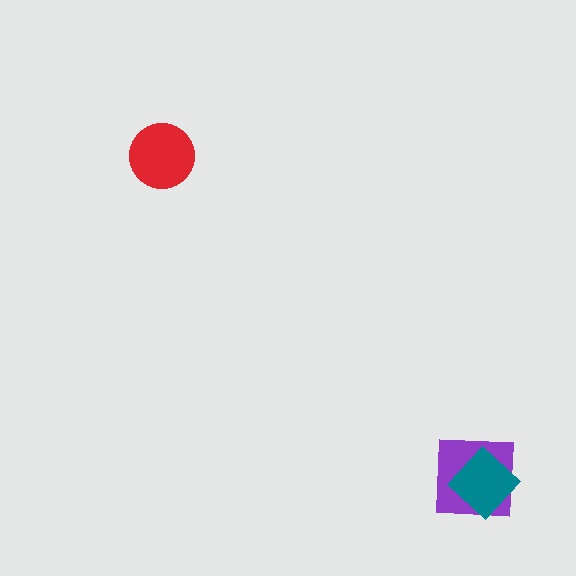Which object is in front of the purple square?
The teal diamond is in front of the purple square.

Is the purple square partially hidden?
Yes, it is partially covered by another shape.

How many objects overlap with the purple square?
1 object overlaps with the purple square.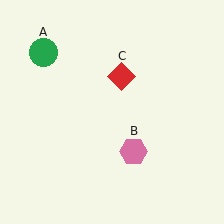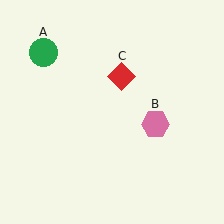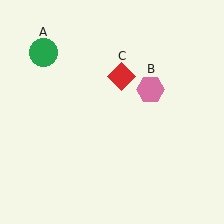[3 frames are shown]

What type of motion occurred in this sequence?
The pink hexagon (object B) rotated counterclockwise around the center of the scene.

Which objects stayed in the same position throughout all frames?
Green circle (object A) and red diamond (object C) remained stationary.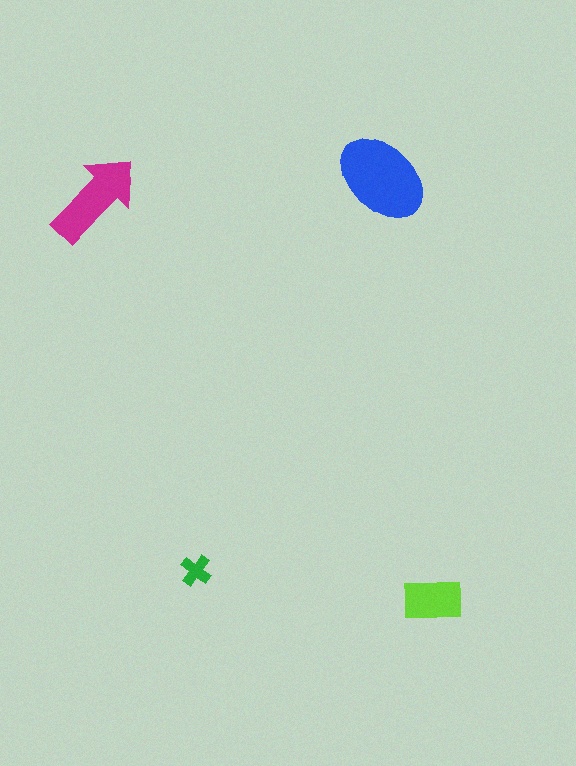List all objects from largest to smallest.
The blue ellipse, the magenta arrow, the lime rectangle, the green cross.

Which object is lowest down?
The lime rectangle is bottommost.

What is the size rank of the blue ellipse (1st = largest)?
1st.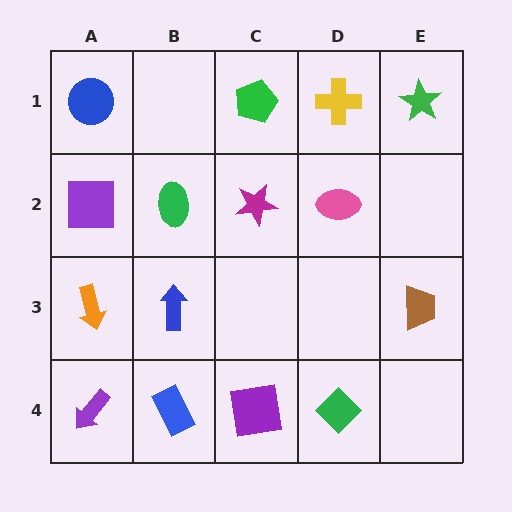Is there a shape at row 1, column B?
No, that cell is empty.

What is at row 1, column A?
A blue circle.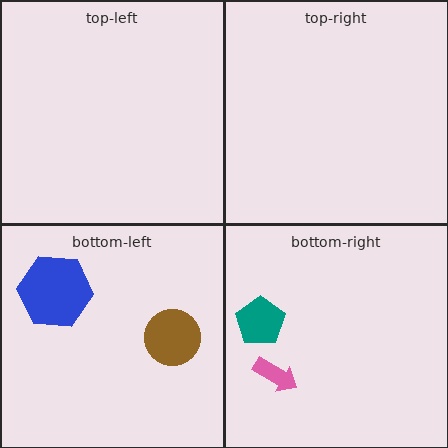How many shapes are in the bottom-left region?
2.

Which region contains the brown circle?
The bottom-left region.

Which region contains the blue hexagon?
The bottom-left region.